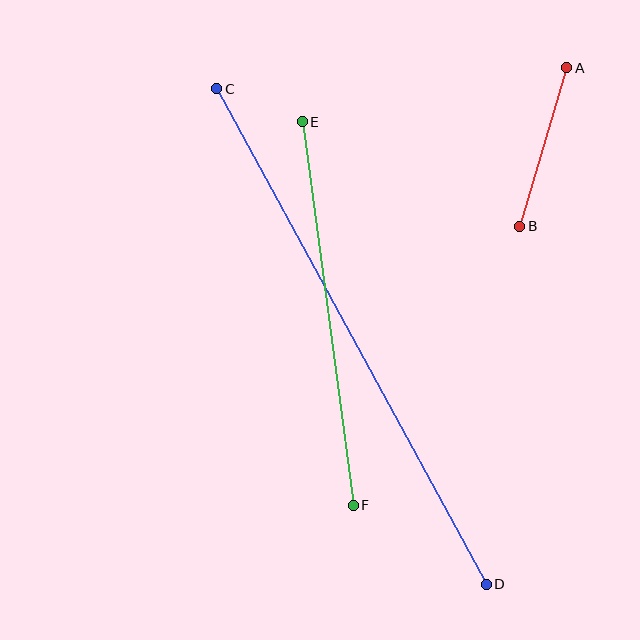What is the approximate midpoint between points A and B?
The midpoint is at approximately (543, 147) pixels.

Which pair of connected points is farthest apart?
Points C and D are farthest apart.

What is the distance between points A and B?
The distance is approximately 165 pixels.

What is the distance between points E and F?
The distance is approximately 387 pixels.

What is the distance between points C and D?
The distance is approximately 564 pixels.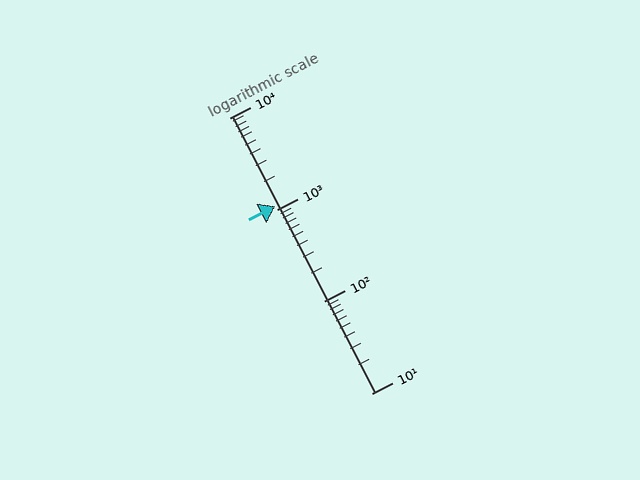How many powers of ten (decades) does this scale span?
The scale spans 3 decades, from 10 to 10000.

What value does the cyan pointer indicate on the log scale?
The pointer indicates approximately 1100.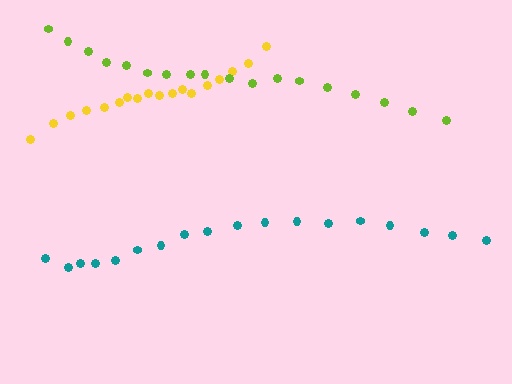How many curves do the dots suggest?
There are 3 distinct paths.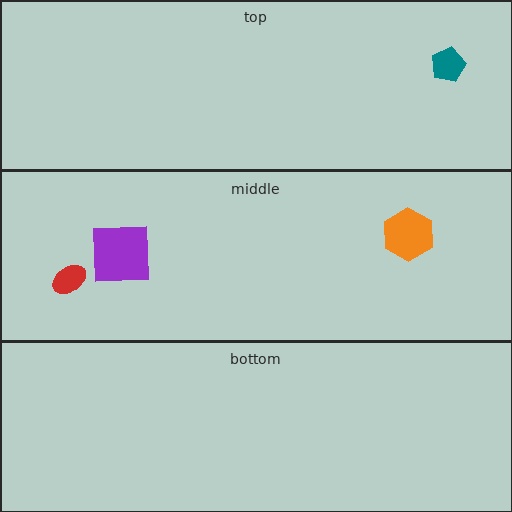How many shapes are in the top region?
1.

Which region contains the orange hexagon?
The middle region.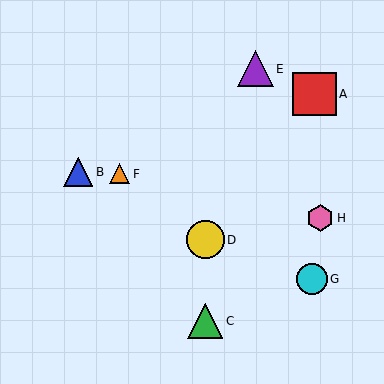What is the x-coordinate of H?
Object H is at x≈320.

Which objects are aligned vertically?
Objects C, D are aligned vertically.